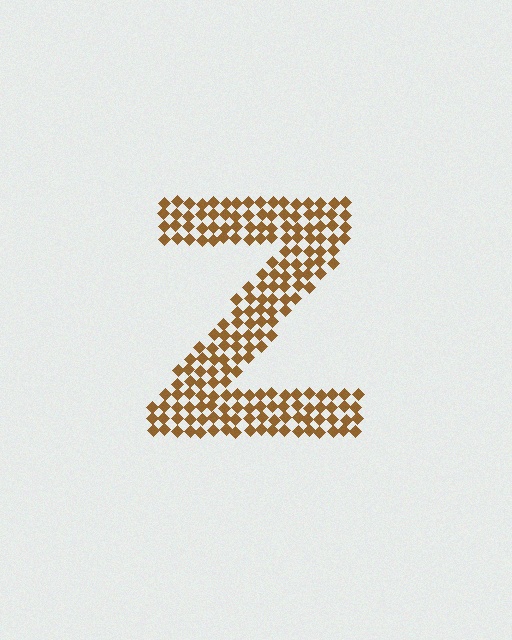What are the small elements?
The small elements are diamonds.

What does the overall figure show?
The overall figure shows the letter Z.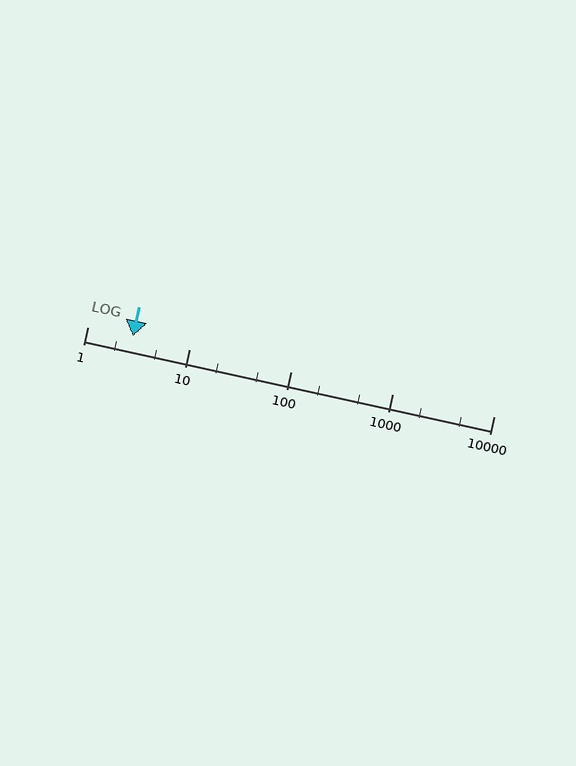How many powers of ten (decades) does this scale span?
The scale spans 4 decades, from 1 to 10000.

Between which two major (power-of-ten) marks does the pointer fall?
The pointer is between 1 and 10.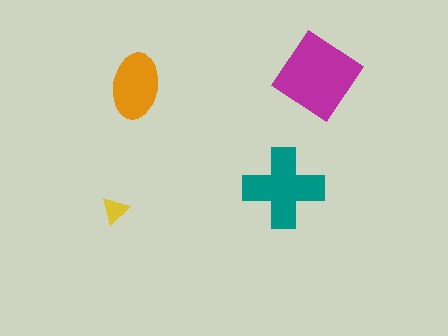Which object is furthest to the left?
The yellow triangle is leftmost.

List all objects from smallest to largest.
The yellow triangle, the orange ellipse, the teal cross, the magenta diamond.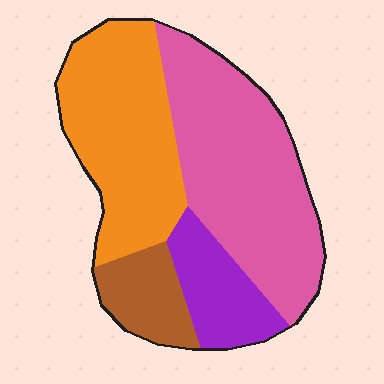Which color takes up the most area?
Pink, at roughly 40%.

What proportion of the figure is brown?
Brown takes up about one tenth (1/10) of the figure.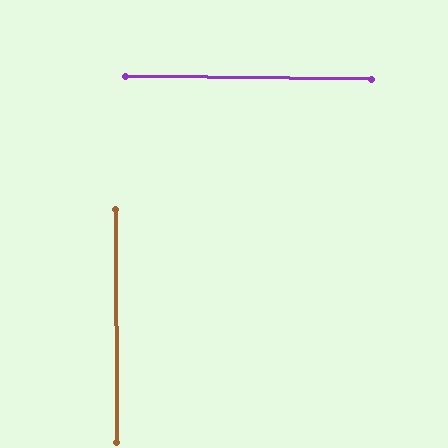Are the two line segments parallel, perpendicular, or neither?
Perpendicular — they meet at approximately 89°.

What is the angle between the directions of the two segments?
Approximately 89 degrees.